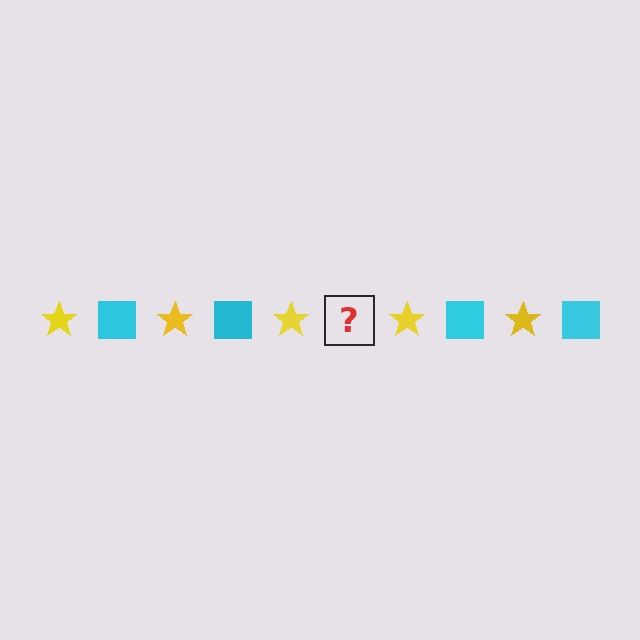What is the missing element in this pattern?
The missing element is a cyan square.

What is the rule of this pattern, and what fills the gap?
The rule is that the pattern alternates between yellow star and cyan square. The gap should be filled with a cyan square.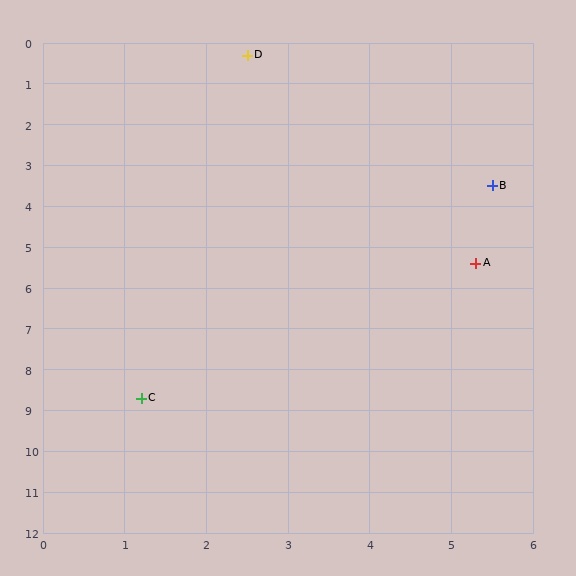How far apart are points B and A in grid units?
Points B and A are about 1.9 grid units apart.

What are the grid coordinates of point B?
Point B is at approximately (5.5, 3.5).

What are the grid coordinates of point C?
Point C is at approximately (1.2, 8.7).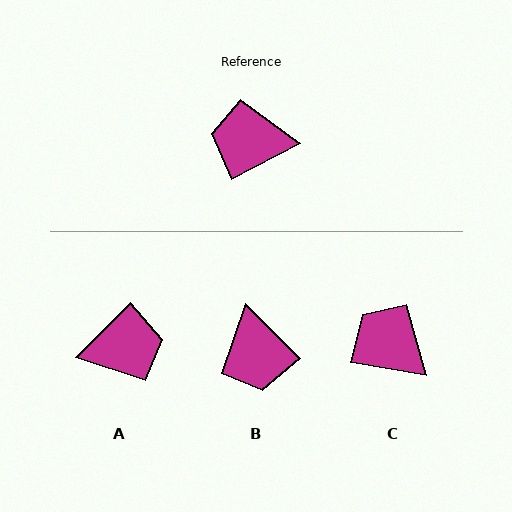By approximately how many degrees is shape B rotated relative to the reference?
Approximately 107 degrees counter-clockwise.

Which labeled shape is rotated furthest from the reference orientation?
A, about 162 degrees away.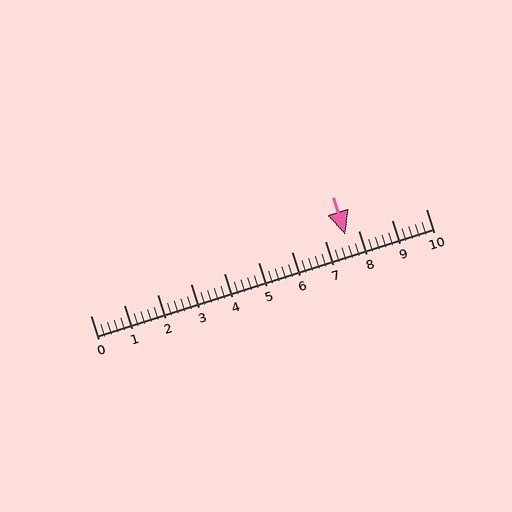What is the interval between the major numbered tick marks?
The major tick marks are spaced 1 units apart.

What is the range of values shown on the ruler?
The ruler shows values from 0 to 10.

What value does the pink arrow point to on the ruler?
The pink arrow points to approximately 7.6.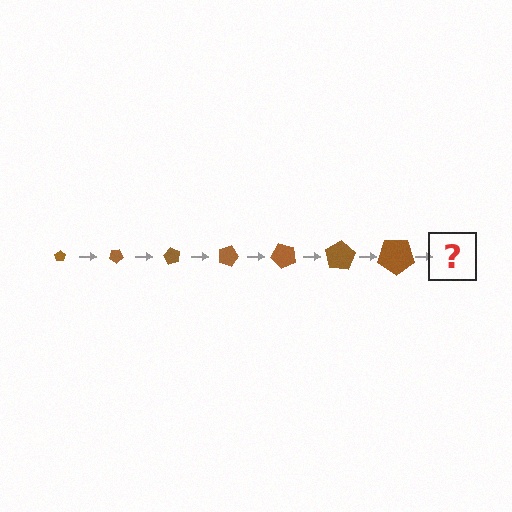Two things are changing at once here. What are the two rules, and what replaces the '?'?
The two rules are that the pentagon grows larger each step and it rotates 30 degrees each step. The '?' should be a pentagon, larger than the previous one and rotated 210 degrees from the start.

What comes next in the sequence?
The next element should be a pentagon, larger than the previous one and rotated 210 degrees from the start.